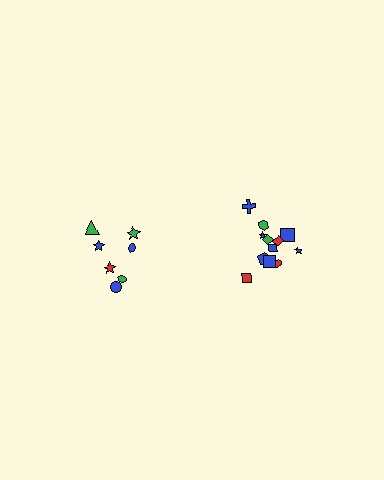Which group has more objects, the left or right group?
The right group.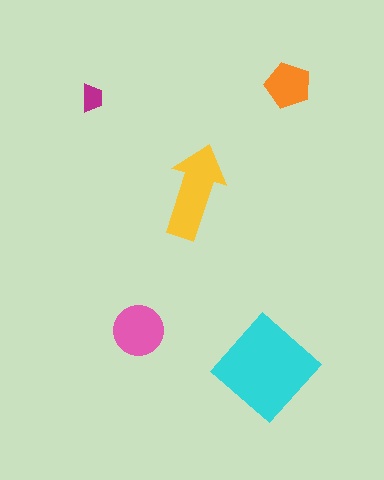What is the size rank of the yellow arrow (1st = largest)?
2nd.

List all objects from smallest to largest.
The magenta trapezoid, the orange pentagon, the pink circle, the yellow arrow, the cyan diamond.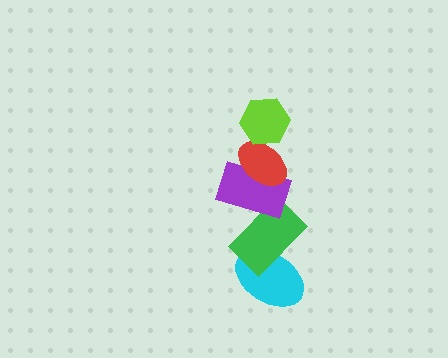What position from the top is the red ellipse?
The red ellipse is 2nd from the top.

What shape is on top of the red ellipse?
The lime hexagon is on top of the red ellipse.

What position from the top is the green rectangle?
The green rectangle is 4th from the top.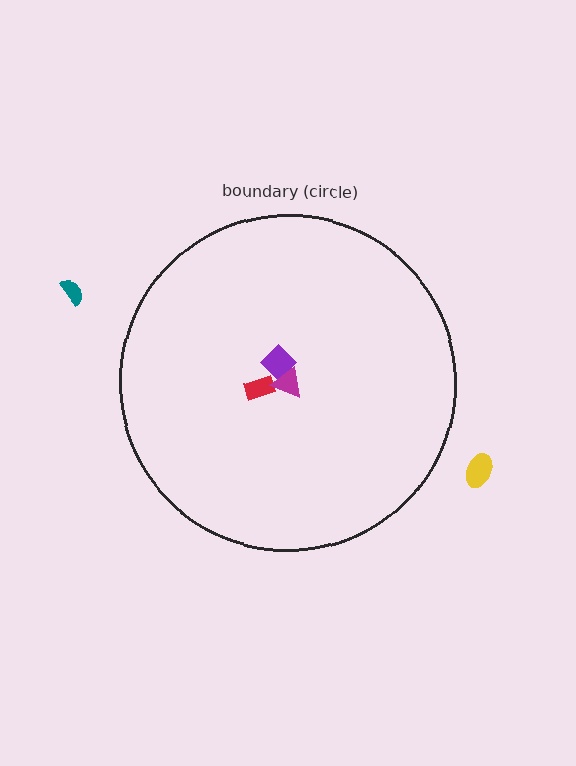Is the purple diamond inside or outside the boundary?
Inside.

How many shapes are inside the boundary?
3 inside, 2 outside.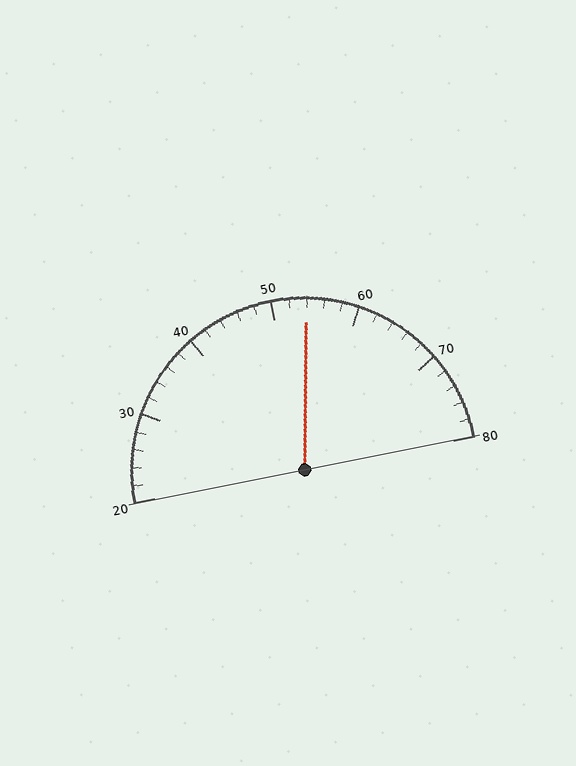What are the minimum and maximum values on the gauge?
The gauge ranges from 20 to 80.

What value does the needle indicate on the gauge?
The needle indicates approximately 54.